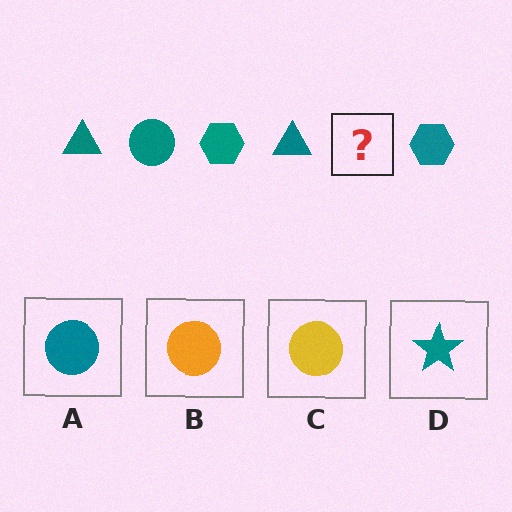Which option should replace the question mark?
Option A.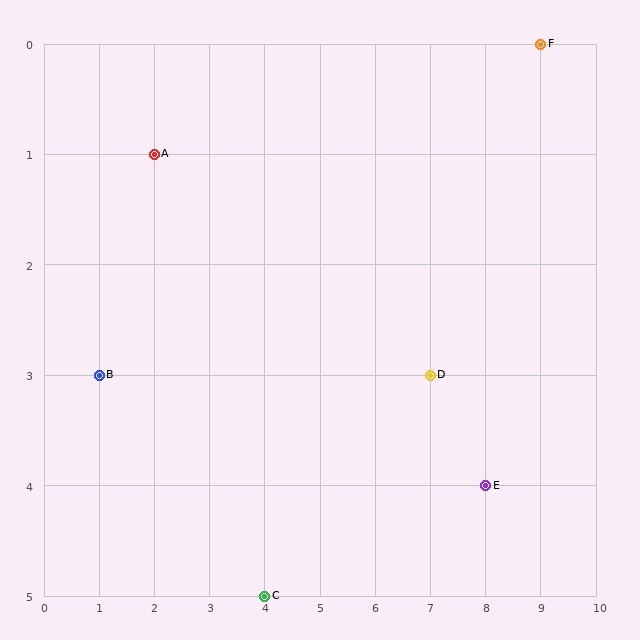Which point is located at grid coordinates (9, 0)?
Point F is at (9, 0).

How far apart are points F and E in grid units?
Points F and E are 1 column and 4 rows apart (about 4.1 grid units diagonally).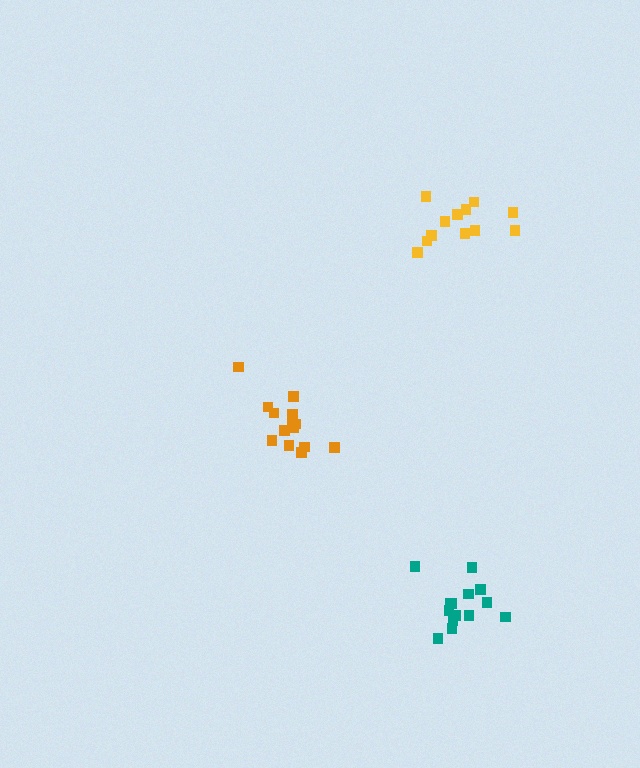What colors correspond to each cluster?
The clusters are colored: teal, orange, yellow.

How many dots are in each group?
Group 1: 14 dots, Group 2: 14 dots, Group 3: 12 dots (40 total).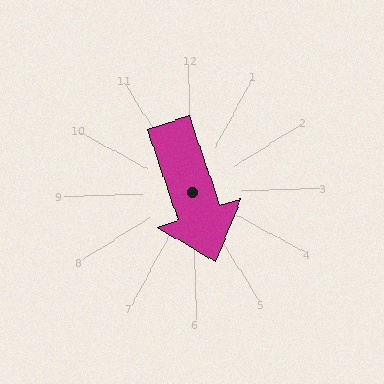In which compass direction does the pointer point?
South.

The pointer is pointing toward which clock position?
Roughly 5 o'clock.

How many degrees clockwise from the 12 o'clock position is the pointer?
Approximately 163 degrees.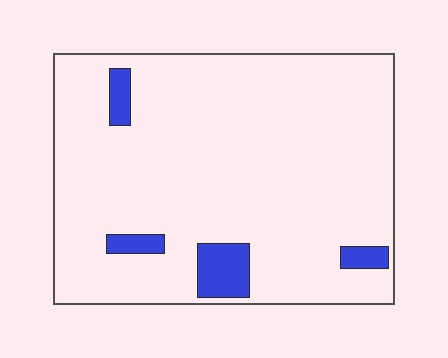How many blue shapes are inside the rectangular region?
4.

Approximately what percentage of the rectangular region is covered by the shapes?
Approximately 10%.